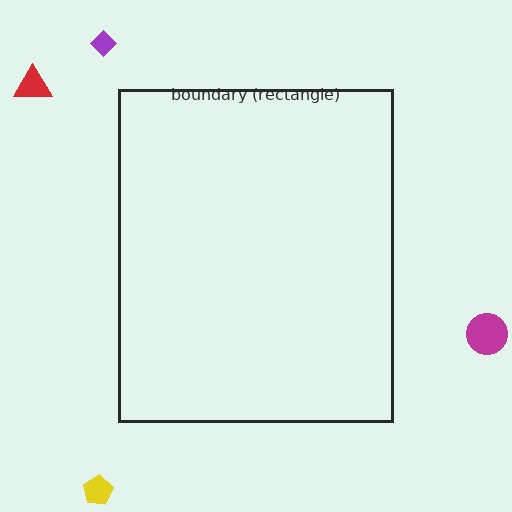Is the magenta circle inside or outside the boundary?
Outside.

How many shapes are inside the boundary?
0 inside, 4 outside.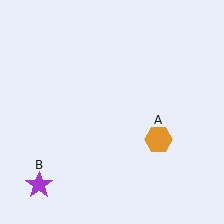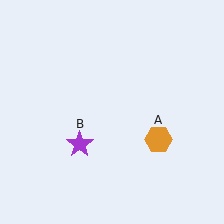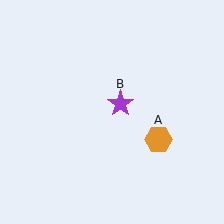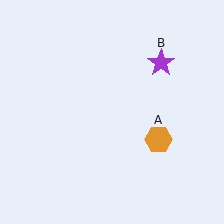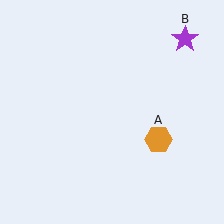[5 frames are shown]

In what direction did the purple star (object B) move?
The purple star (object B) moved up and to the right.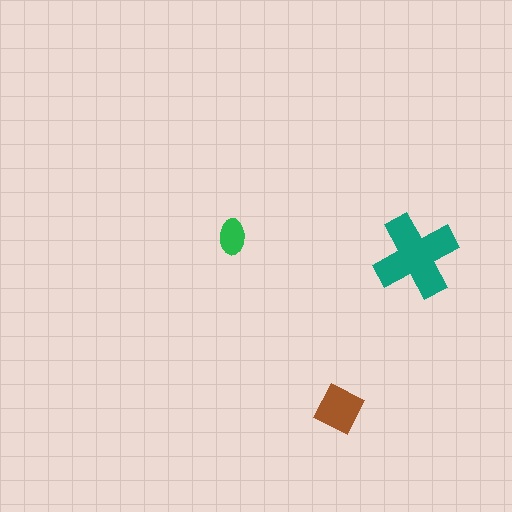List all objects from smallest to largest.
The green ellipse, the brown diamond, the teal cross.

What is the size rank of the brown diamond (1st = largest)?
2nd.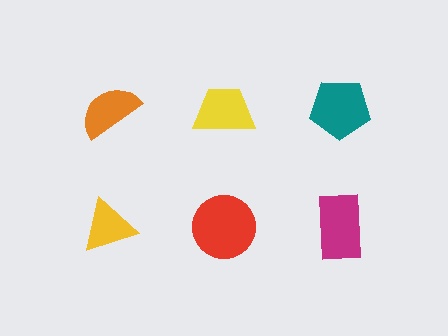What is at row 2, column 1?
A yellow triangle.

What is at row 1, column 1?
An orange semicircle.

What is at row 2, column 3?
A magenta rectangle.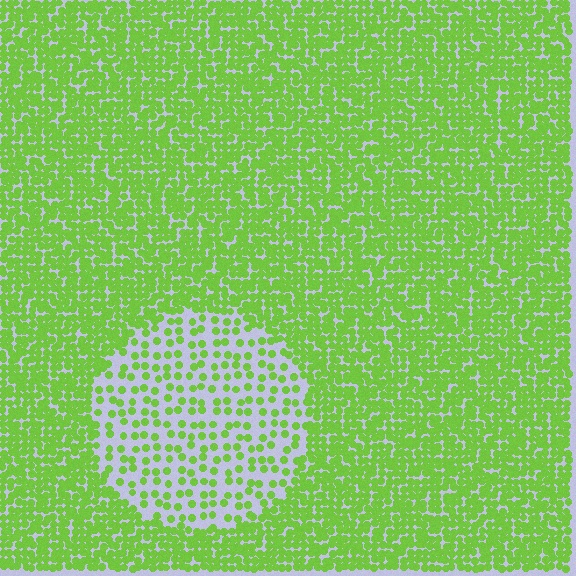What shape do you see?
I see a circle.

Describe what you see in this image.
The image contains small lime elements arranged at two different densities. A circle-shaped region is visible where the elements are less densely packed than the surrounding area.